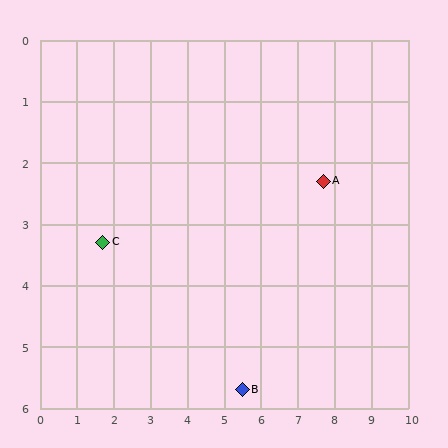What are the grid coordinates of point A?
Point A is at approximately (7.7, 2.3).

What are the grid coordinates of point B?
Point B is at approximately (5.5, 5.7).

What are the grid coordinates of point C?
Point C is at approximately (1.7, 3.3).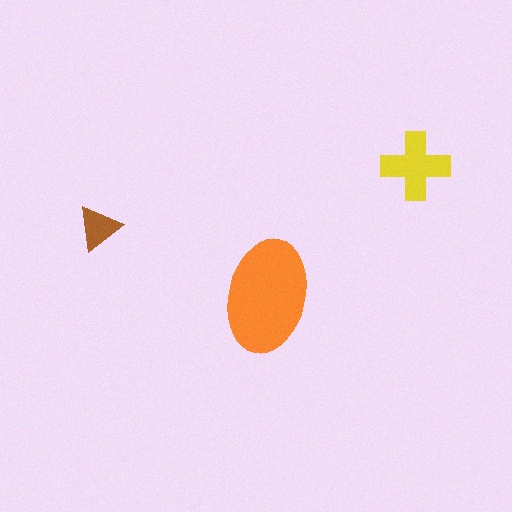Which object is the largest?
The orange ellipse.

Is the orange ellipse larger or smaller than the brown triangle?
Larger.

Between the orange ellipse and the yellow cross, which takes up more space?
The orange ellipse.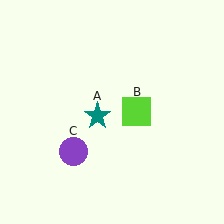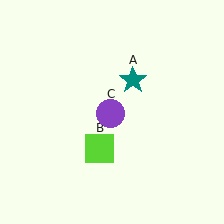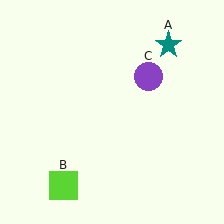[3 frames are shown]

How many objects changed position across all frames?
3 objects changed position: teal star (object A), lime square (object B), purple circle (object C).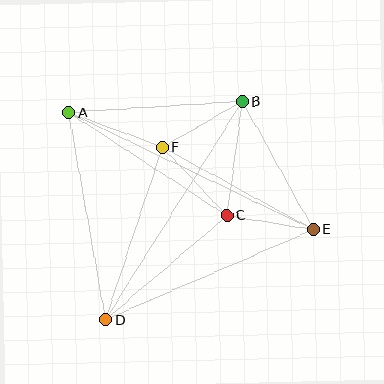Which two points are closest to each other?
Points C and E are closest to each other.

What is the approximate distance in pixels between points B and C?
The distance between B and C is approximately 115 pixels.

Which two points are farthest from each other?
Points A and E are farthest from each other.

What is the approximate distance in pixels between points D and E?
The distance between D and E is approximately 226 pixels.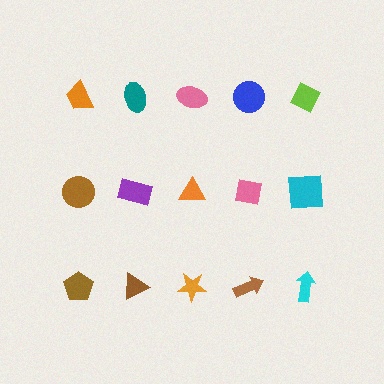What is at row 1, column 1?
An orange trapezoid.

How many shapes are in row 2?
5 shapes.